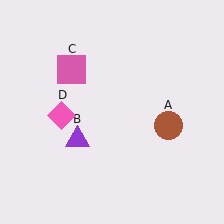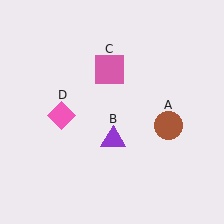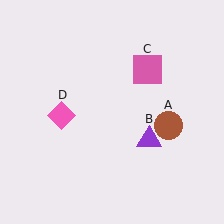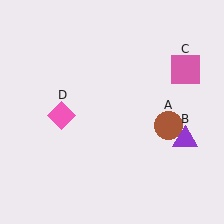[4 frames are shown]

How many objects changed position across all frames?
2 objects changed position: purple triangle (object B), pink square (object C).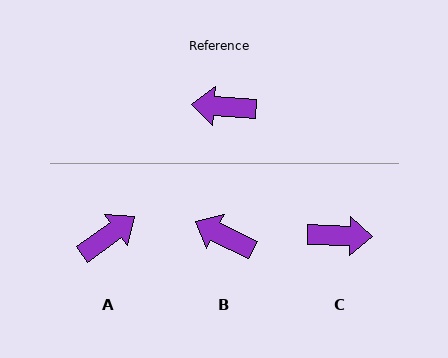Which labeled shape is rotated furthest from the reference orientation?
C, about 178 degrees away.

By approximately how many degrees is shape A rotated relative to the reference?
Approximately 140 degrees clockwise.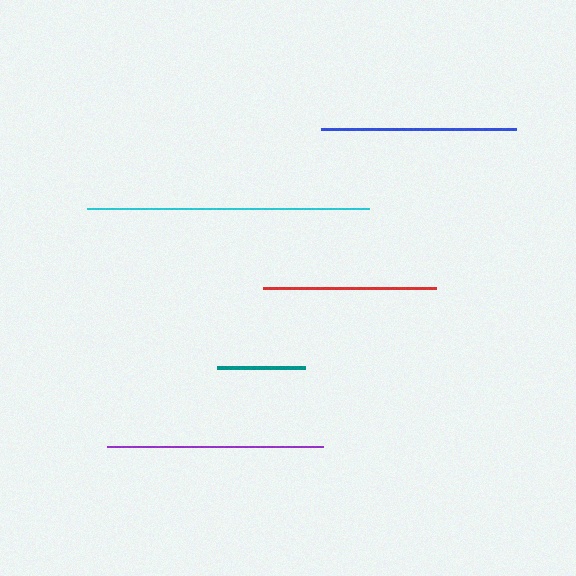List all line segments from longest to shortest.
From longest to shortest: cyan, purple, blue, red, teal.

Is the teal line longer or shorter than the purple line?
The purple line is longer than the teal line.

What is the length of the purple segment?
The purple segment is approximately 216 pixels long.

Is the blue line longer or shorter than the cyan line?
The cyan line is longer than the blue line.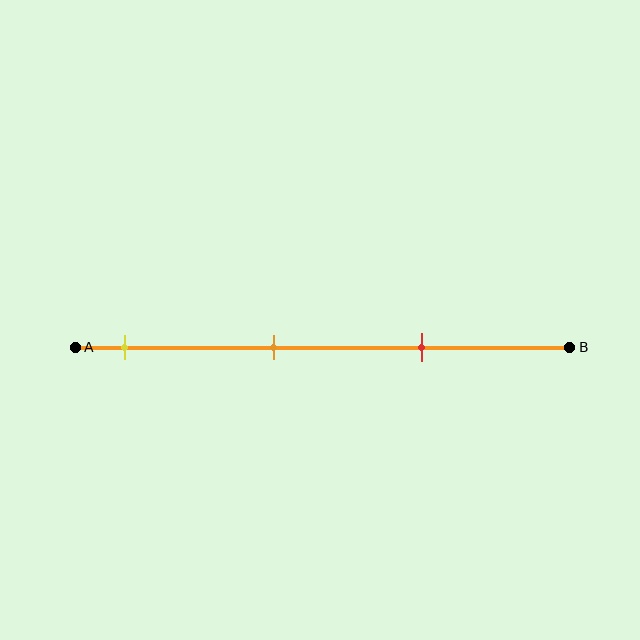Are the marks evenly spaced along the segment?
Yes, the marks are approximately evenly spaced.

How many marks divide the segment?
There are 3 marks dividing the segment.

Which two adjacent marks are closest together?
The orange and red marks are the closest adjacent pair.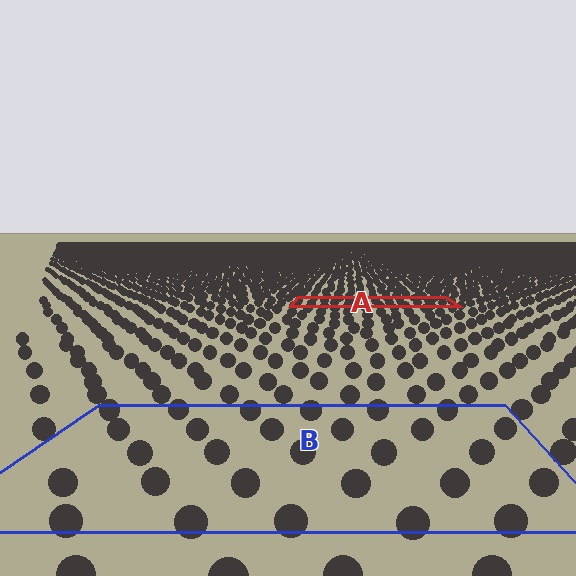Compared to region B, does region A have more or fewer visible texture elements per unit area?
Region A has more texture elements per unit area — they are packed more densely because it is farther away.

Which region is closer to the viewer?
Region B is closer. The texture elements there are larger and more spread out.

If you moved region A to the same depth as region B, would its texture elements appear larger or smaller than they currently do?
They would appear larger. At a closer depth, the same texture elements are projected at a bigger on-screen size.